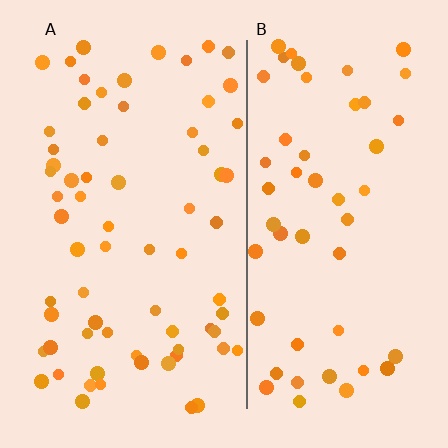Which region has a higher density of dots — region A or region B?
A (the left).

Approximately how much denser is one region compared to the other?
Approximately 1.3× — region A over region B.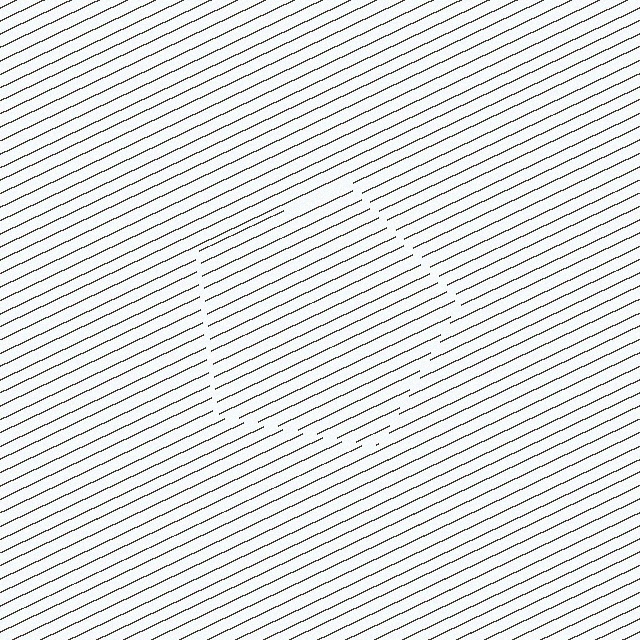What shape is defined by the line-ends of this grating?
An illusory pentagon. The interior of the shape contains the same grating, shifted by half a period — the contour is defined by the phase discontinuity where line-ends from the inner and outer gratings abut.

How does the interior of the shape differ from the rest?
The interior of the shape contains the same grating, shifted by half a period — the contour is defined by the phase discontinuity where line-ends from the inner and outer gratings abut.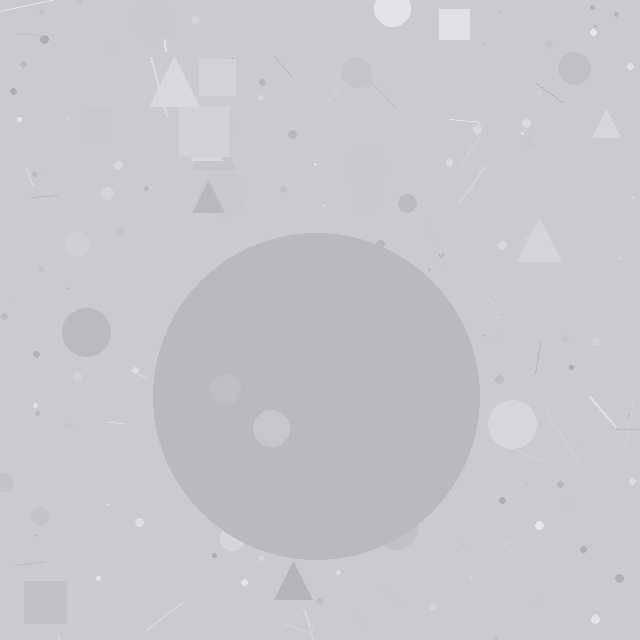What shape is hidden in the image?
A circle is hidden in the image.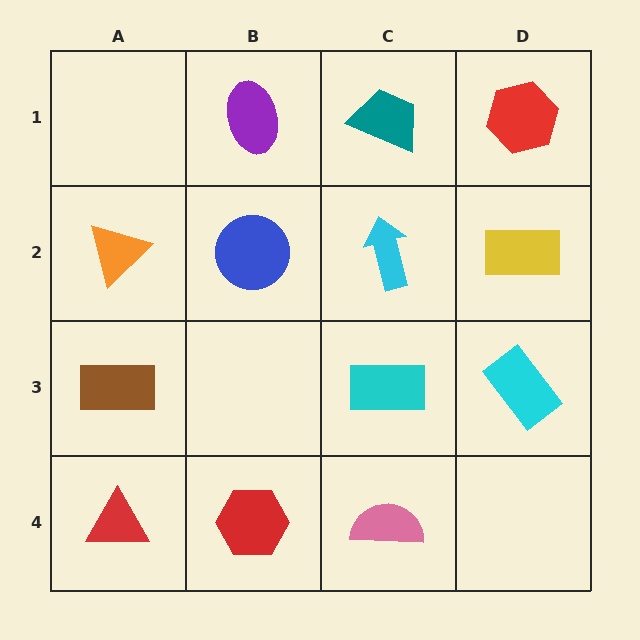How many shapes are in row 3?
3 shapes.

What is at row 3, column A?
A brown rectangle.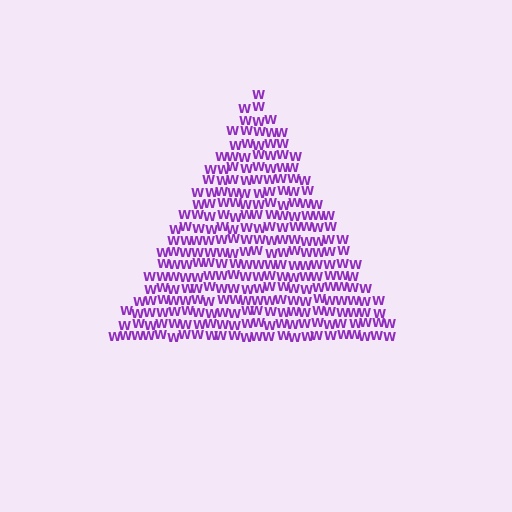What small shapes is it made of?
It is made of small letter W's.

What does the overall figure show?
The overall figure shows a triangle.